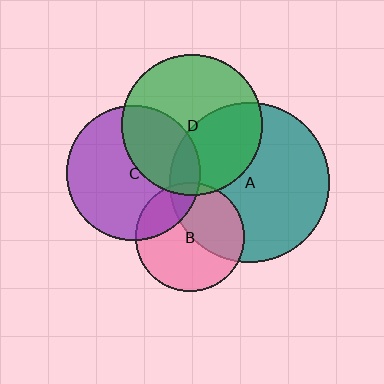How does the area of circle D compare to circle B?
Approximately 1.7 times.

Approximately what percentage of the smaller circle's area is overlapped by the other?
Approximately 35%.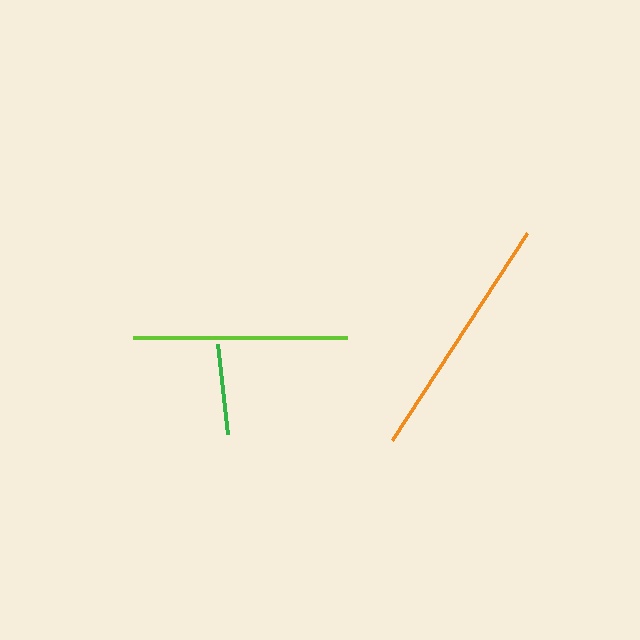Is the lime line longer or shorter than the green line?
The lime line is longer than the green line.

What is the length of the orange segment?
The orange segment is approximately 248 pixels long.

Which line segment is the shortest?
The green line is the shortest at approximately 91 pixels.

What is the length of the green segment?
The green segment is approximately 91 pixels long.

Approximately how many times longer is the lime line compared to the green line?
The lime line is approximately 2.4 times the length of the green line.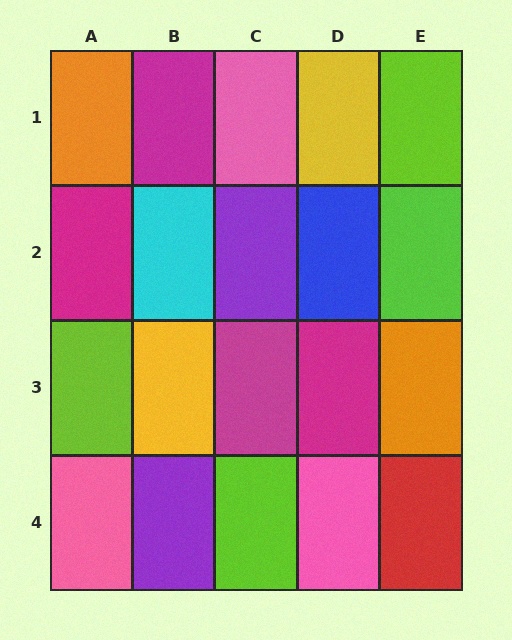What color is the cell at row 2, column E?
Lime.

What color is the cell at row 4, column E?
Red.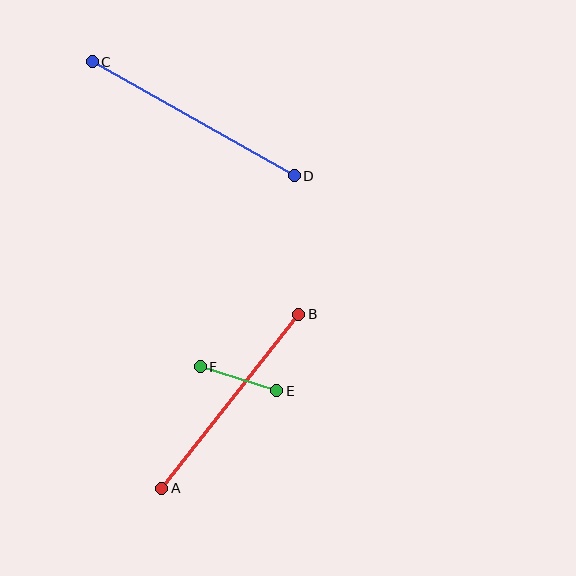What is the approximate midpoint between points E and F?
The midpoint is at approximately (239, 379) pixels.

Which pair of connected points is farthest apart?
Points C and D are farthest apart.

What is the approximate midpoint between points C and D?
The midpoint is at approximately (193, 119) pixels.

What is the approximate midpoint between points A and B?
The midpoint is at approximately (230, 401) pixels.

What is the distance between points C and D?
The distance is approximately 232 pixels.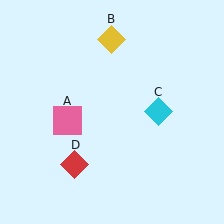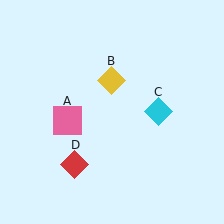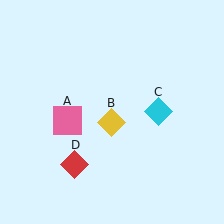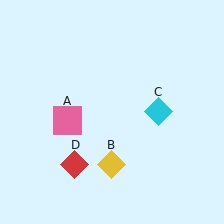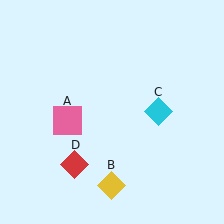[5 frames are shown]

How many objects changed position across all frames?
1 object changed position: yellow diamond (object B).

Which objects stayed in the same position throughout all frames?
Pink square (object A) and cyan diamond (object C) and red diamond (object D) remained stationary.